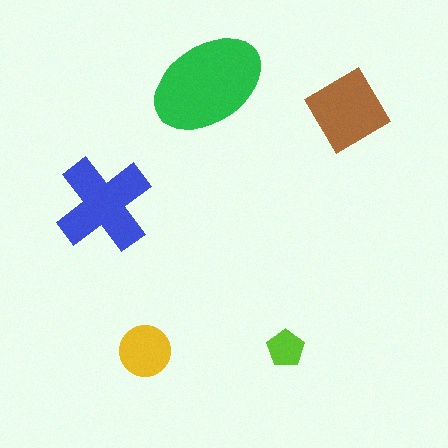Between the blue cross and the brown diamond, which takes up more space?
The blue cross.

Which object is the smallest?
The lime pentagon.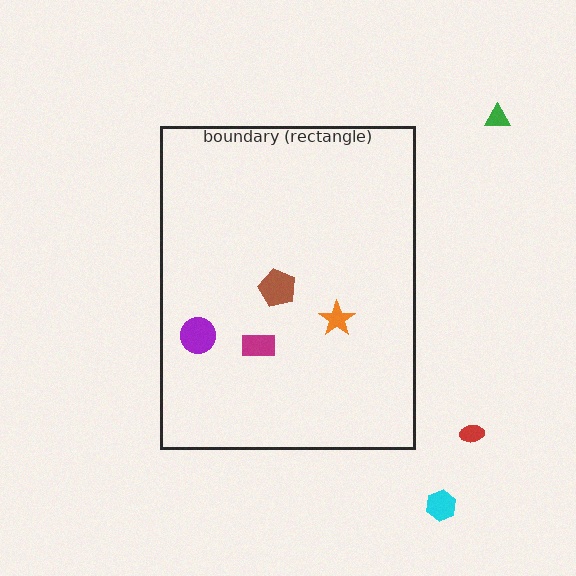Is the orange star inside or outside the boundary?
Inside.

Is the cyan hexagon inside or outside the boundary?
Outside.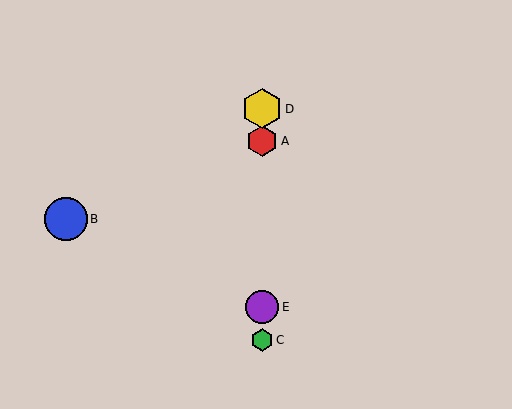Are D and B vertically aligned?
No, D is at x≈262 and B is at x≈66.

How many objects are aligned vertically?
4 objects (A, C, D, E) are aligned vertically.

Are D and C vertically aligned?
Yes, both are at x≈262.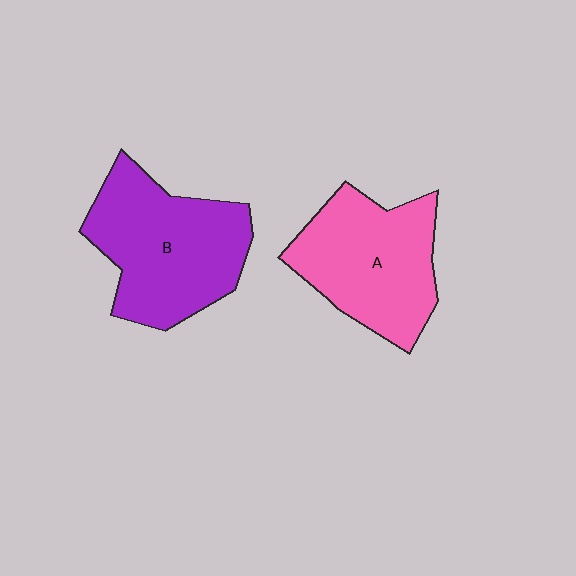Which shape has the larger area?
Shape B (purple).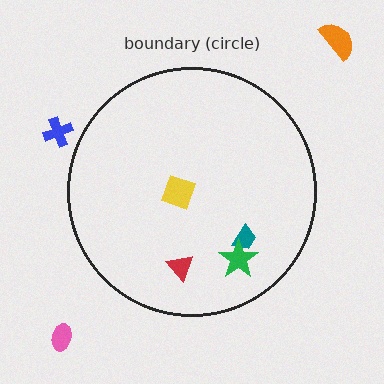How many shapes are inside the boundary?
4 inside, 3 outside.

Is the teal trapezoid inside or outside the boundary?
Inside.